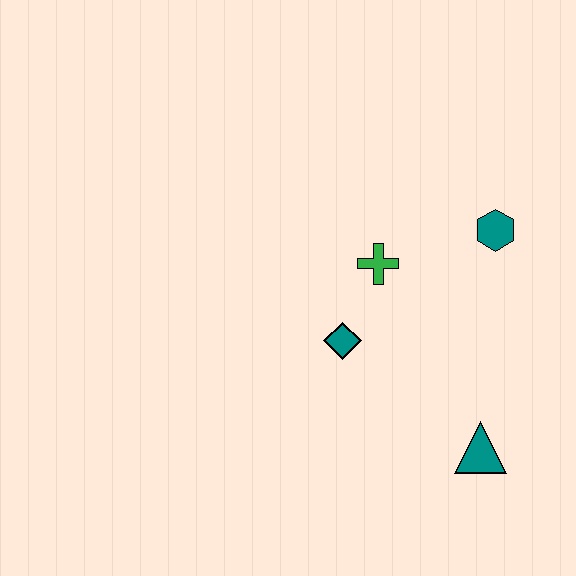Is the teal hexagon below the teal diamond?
No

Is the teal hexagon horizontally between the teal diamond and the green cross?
No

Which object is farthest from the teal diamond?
The teal hexagon is farthest from the teal diamond.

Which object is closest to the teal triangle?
The teal diamond is closest to the teal triangle.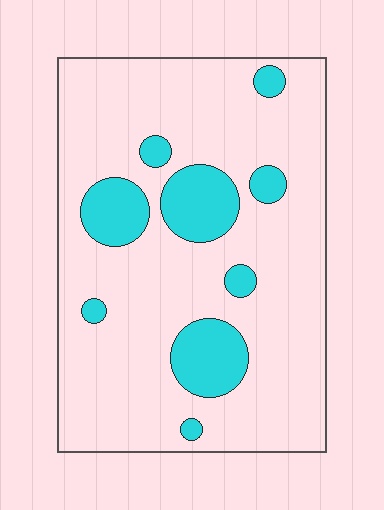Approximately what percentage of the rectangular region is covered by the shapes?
Approximately 15%.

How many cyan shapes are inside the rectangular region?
9.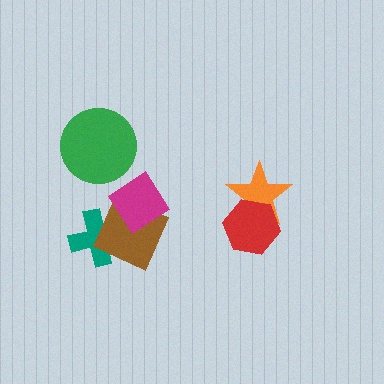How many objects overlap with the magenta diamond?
1 object overlaps with the magenta diamond.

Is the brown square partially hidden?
Yes, it is partially covered by another shape.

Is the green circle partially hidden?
No, no other shape covers it.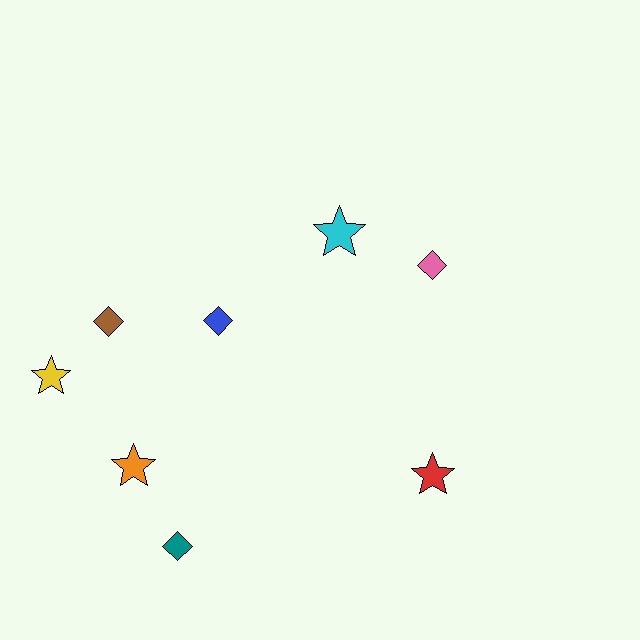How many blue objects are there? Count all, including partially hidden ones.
There is 1 blue object.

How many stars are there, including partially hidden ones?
There are 4 stars.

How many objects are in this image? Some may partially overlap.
There are 8 objects.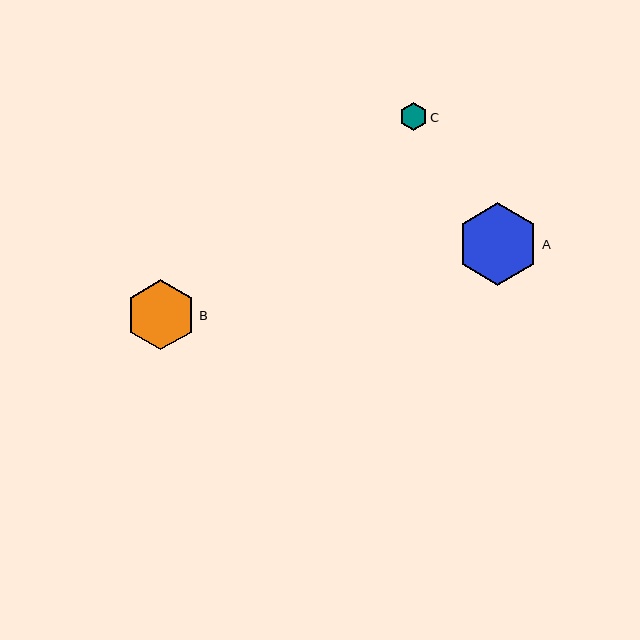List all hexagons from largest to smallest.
From largest to smallest: A, B, C.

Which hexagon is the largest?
Hexagon A is the largest with a size of approximately 82 pixels.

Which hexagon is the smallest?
Hexagon C is the smallest with a size of approximately 28 pixels.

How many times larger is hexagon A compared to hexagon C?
Hexagon A is approximately 3.0 times the size of hexagon C.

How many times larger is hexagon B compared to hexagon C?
Hexagon B is approximately 2.6 times the size of hexagon C.